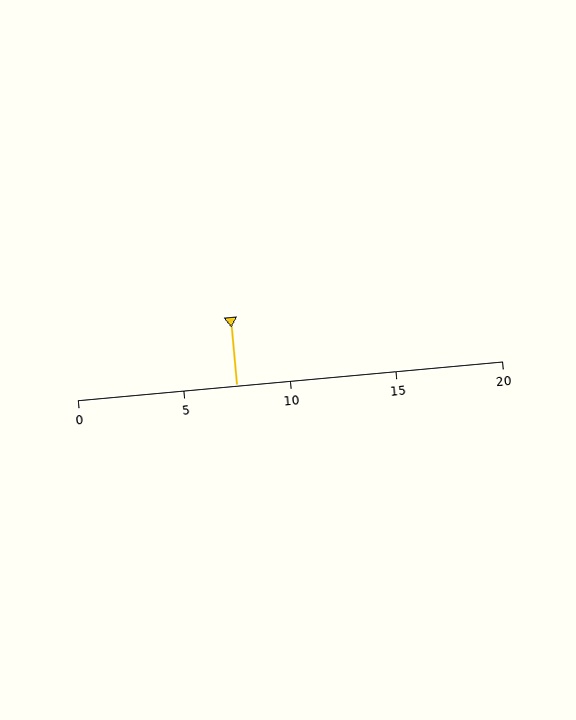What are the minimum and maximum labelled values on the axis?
The axis runs from 0 to 20.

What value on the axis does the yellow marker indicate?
The marker indicates approximately 7.5.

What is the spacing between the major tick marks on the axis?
The major ticks are spaced 5 apart.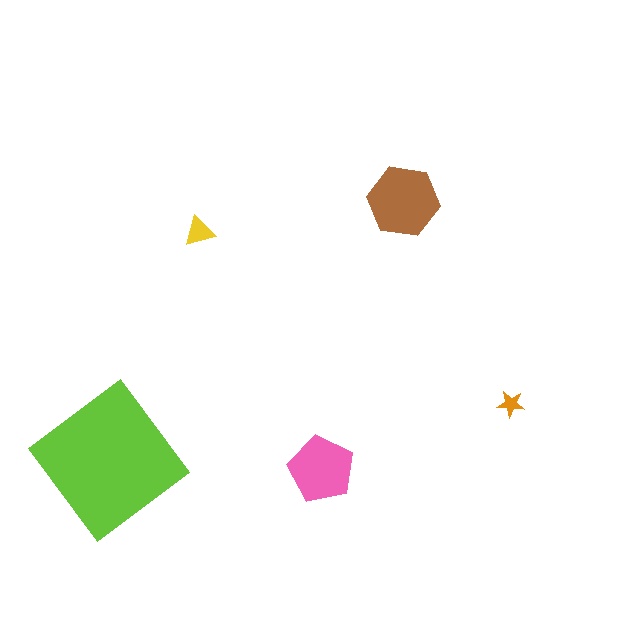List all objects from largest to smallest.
The lime diamond, the brown hexagon, the pink pentagon, the yellow triangle, the orange star.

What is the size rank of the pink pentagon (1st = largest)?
3rd.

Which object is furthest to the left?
The lime diamond is leftmost.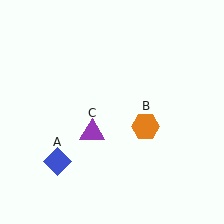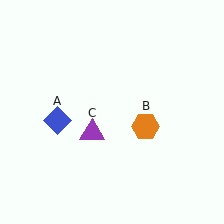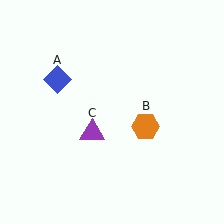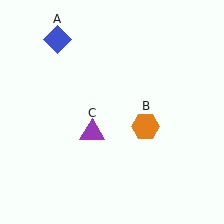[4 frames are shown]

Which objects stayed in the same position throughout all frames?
Orange hexagon (object B) and purple triangle (object C) remained stationary.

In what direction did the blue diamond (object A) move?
The blue diamond (object A) moved up.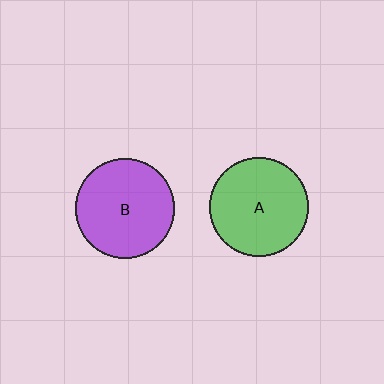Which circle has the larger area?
Circle B (purple).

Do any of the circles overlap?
No, none of the circles overlap.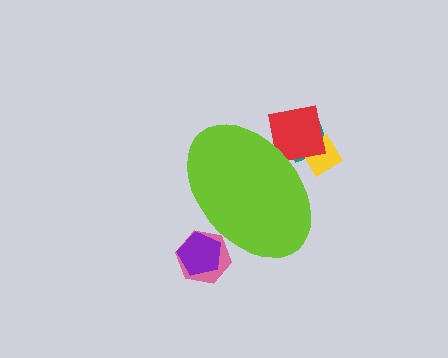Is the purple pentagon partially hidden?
Yes, the purple pentagon is partially hidden behind the lime ellipse.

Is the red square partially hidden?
Yes, the red square is partially hidden behind the lime ellipse.